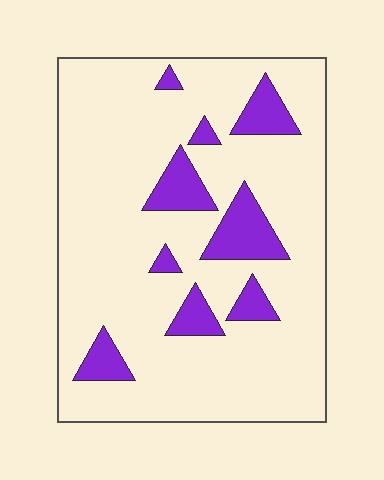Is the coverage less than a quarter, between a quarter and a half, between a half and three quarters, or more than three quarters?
Less than a quarter.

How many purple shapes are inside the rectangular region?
9.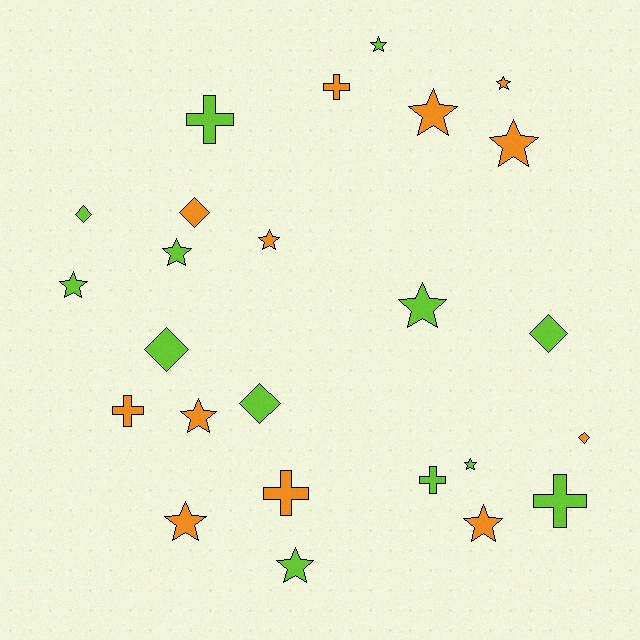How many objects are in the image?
There are 25 objects.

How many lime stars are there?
There are 6 lime stars.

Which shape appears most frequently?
Star, with 13 objects.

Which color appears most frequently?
Lime, with 13 objects.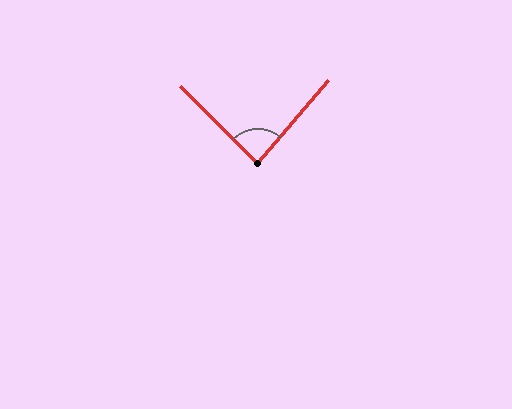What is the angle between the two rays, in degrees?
Approximately 85 degrees.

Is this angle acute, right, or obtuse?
It is approximately a right angle.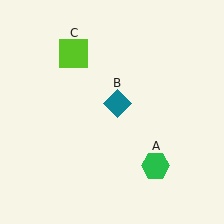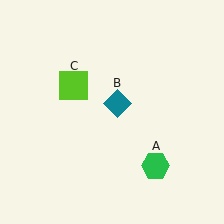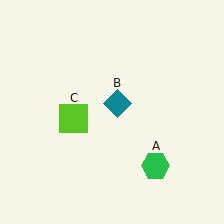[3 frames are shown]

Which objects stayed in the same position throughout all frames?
Green hexagon (object A) and teal diamond (object B) remained stationary.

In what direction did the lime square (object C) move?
The lime square (object C) moved down.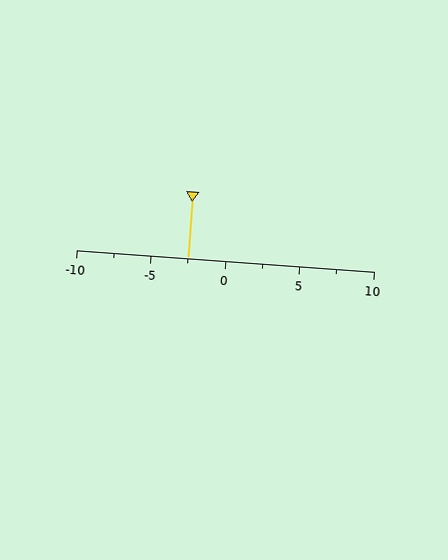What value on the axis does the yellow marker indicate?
The marker indicates approximately -2.5.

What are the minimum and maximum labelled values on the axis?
The axis runs from -10 to 10.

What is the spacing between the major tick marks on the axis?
The major ticks are spaced 5 apart.